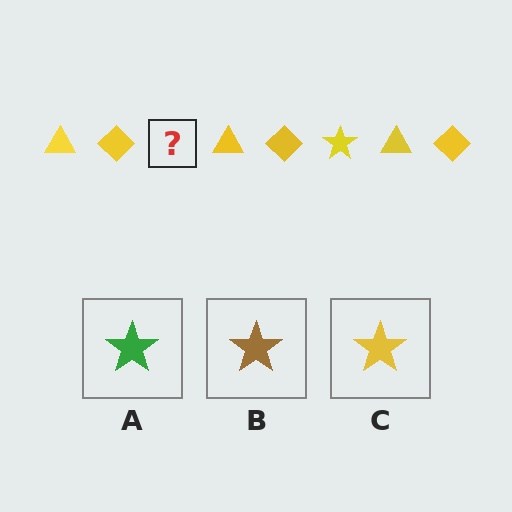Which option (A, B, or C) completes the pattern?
C.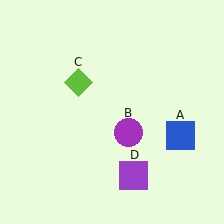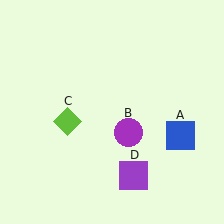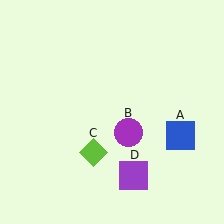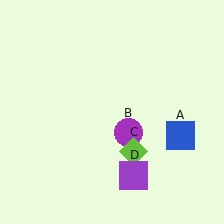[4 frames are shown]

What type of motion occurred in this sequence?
The lime diamond (object C) rotated counterclockwise around the center of the scene.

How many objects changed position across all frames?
1 object changed position: lime diamond (object C).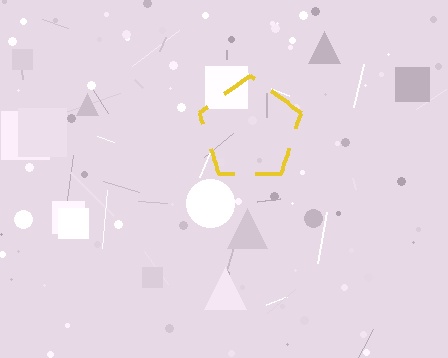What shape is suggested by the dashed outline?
The dashed outline suggests a pentagon.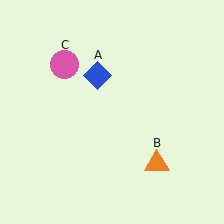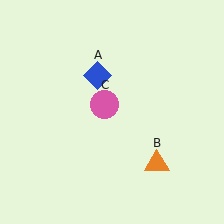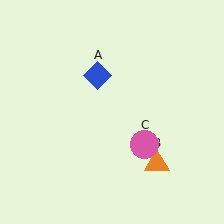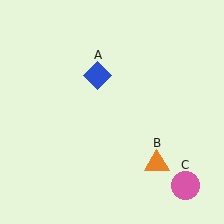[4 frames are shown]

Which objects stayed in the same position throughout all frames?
Blue diamond (object A) and orange triangle (object B) remained stationary.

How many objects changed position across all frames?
1 object changed position: pink circle (object C).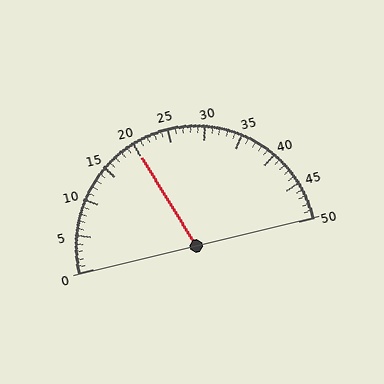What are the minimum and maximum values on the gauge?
The gauge ranges from 0 to 50.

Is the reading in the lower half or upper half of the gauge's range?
The reading is in the lower half of the range (0 to 50).